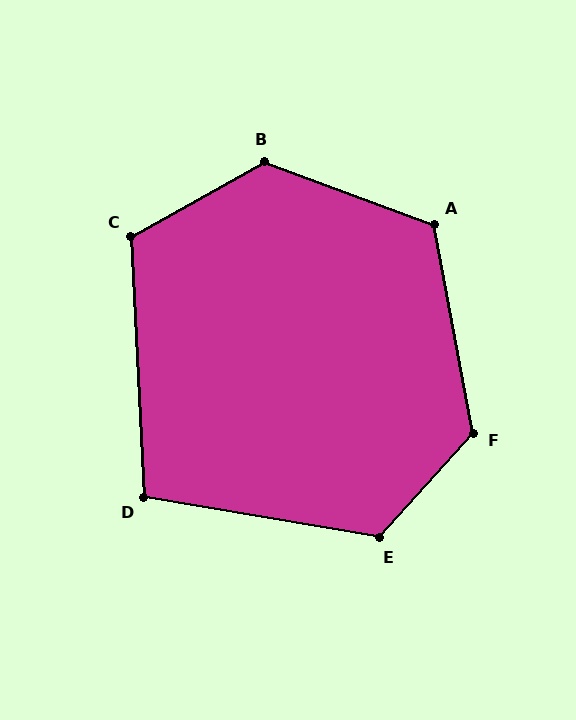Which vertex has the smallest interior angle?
D, at approximately 102 degrees.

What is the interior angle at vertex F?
Approximately 127 degrees (obtuse).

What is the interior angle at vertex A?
Approximately 121 degrees (obtuse).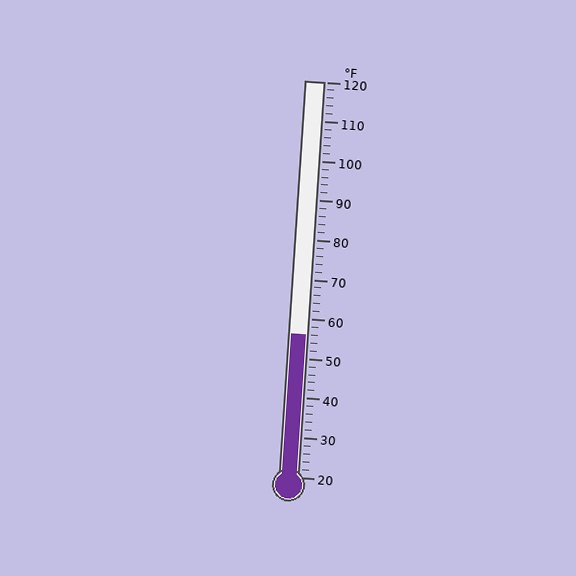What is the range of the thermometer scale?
The thermometer scale ranges from 20°F to 120°F.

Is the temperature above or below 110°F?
The temperature is below 110°F.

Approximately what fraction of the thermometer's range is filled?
The thermometer is filled to approximately 35% of its range.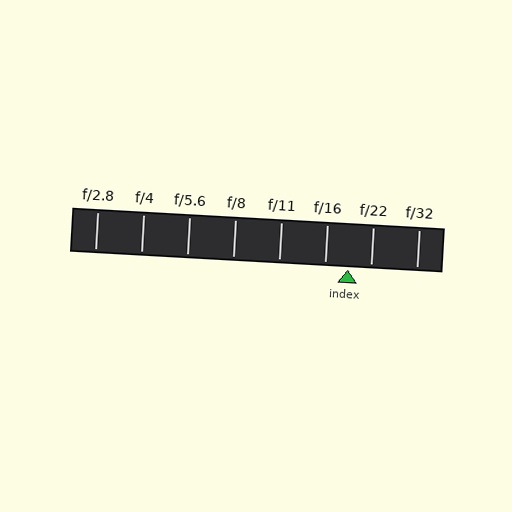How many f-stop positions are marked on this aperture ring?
There are 8 f-stop positions marked.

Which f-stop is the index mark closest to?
The index mark is closest to f/22.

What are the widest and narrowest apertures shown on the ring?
The widest aperture shown is f/2.8 and the narrowest is f/32.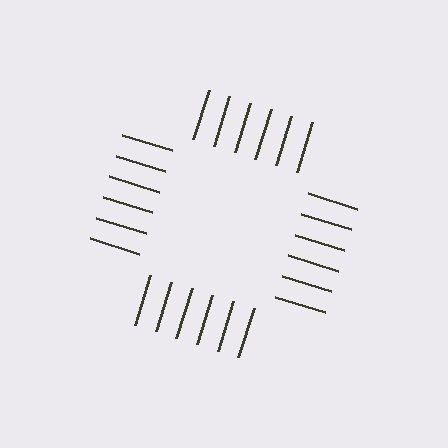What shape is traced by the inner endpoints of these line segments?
An illusory square — the line segments terminate on its edges but no continuous stroke is drawn.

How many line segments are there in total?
24 — 6 along each of the 4 edges.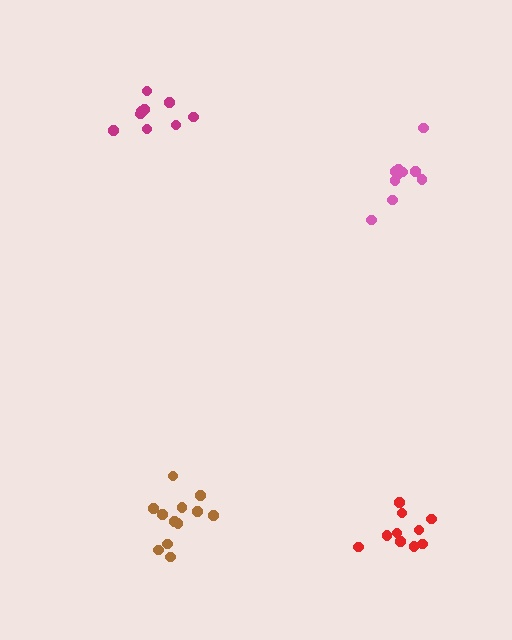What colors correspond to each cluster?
The clusters are colored: pink, magenta, brown, red.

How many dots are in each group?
Group 1: 10 dots, Group 2: 9 dots, Group 3: 12 dots, Group 4: 10 dots (41 total).